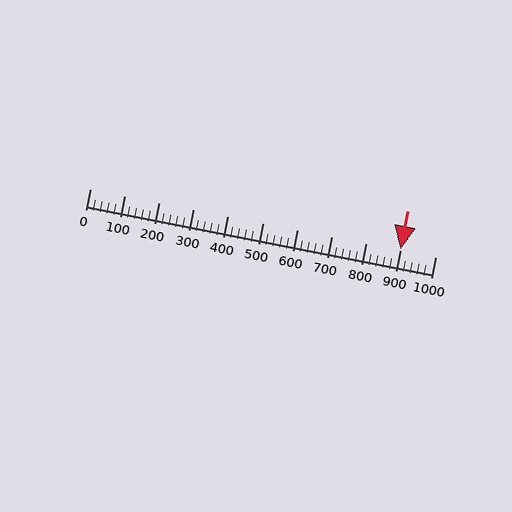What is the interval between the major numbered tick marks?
The major tick marks are spaced 100 units apart.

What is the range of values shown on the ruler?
The ruler shows values from 0 to 1000.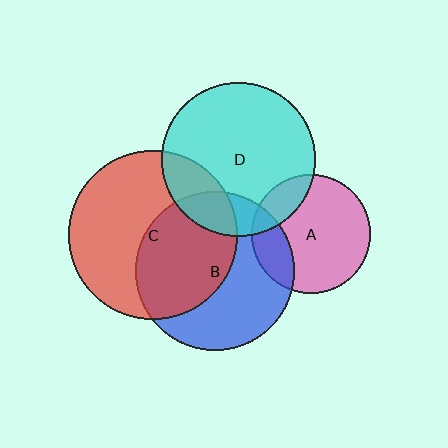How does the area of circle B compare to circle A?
Approximately 1.8 times.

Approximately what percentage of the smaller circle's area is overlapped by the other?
Approximately 20%.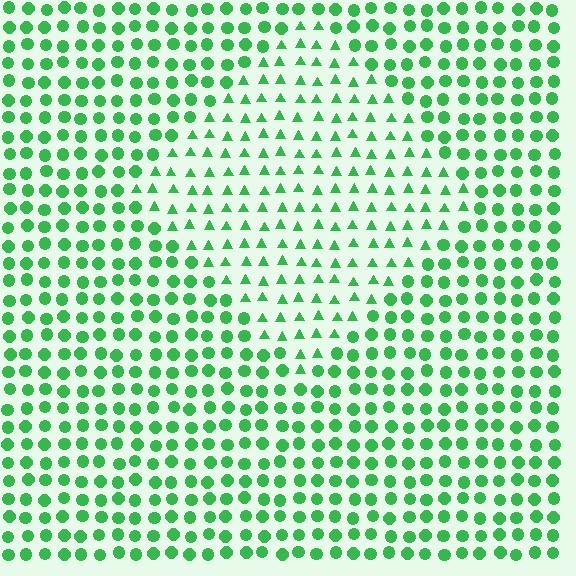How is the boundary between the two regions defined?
The boundary is defined by a change in element shape: triangles inside vs. circles outside. All elements share the same color and spacing.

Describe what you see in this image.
The image is filled with small green elements arranged in a uniform grid. A diamond-shaped region contains triangles, while the surrounding area contains circles. The boundary is defined purely by the change in element shape.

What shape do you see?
I see a diamond.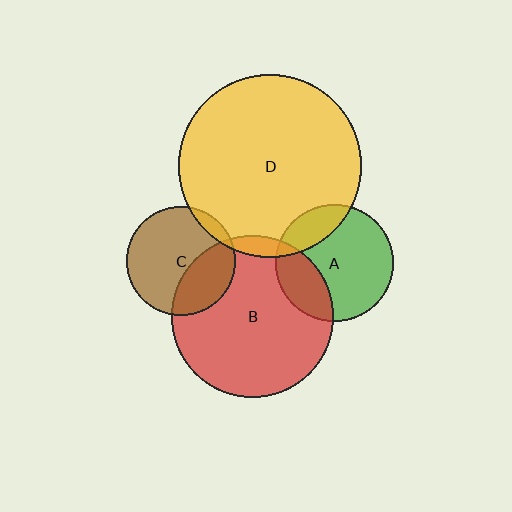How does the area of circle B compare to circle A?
Approximately 1.9 times.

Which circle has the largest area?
Circle D (yellow).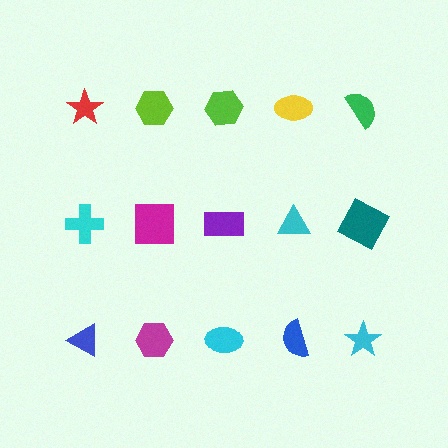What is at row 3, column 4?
A blue semicircle.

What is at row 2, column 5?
A teal square.